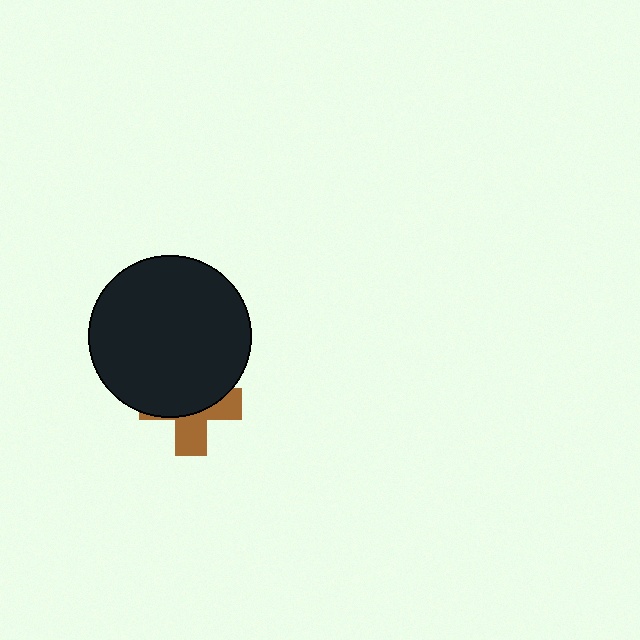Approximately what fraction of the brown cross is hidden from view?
Roughly 61% of the brown cross is hidden behind the black circle.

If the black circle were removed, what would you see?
You would see the complete brown cross.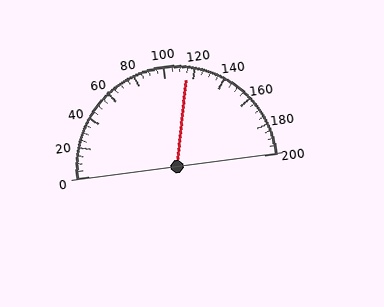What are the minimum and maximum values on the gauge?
The gauge ranges from 0 to 200.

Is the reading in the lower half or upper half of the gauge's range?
The reading is in the upper half of the range (0 to 200).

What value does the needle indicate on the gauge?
The needle indicates approximately 115.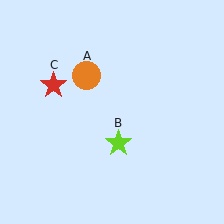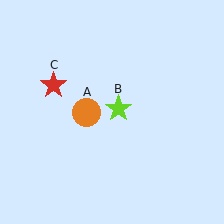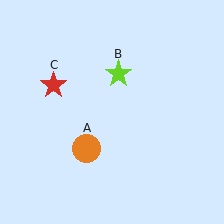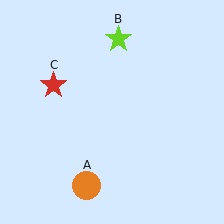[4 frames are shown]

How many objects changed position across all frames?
2 objects changed position: orange circle (object A), lime star (object B).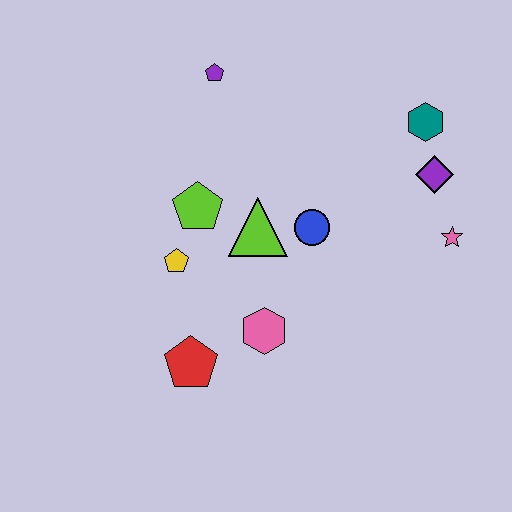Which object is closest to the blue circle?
The lime triangle is closest to the blue circle.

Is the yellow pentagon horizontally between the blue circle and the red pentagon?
No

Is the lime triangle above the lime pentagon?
No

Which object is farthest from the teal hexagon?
The red pentagon is farthest from the teal hexagon.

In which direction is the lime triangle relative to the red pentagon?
The lime triangle is above the red pentagon.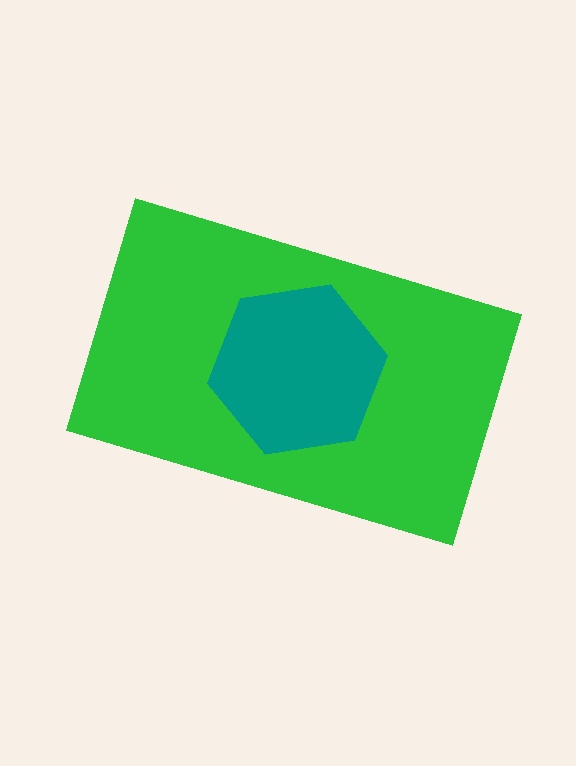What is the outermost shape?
The green rectangle.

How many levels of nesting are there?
2.